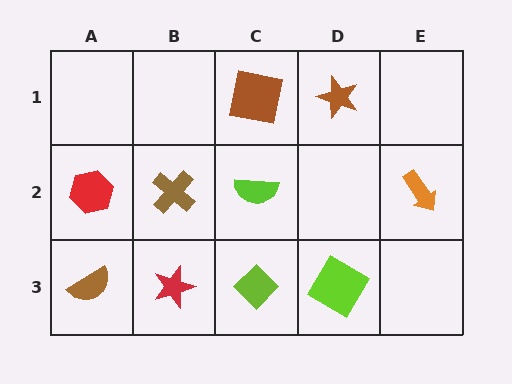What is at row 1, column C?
A brown square.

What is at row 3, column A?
A brown semicircle.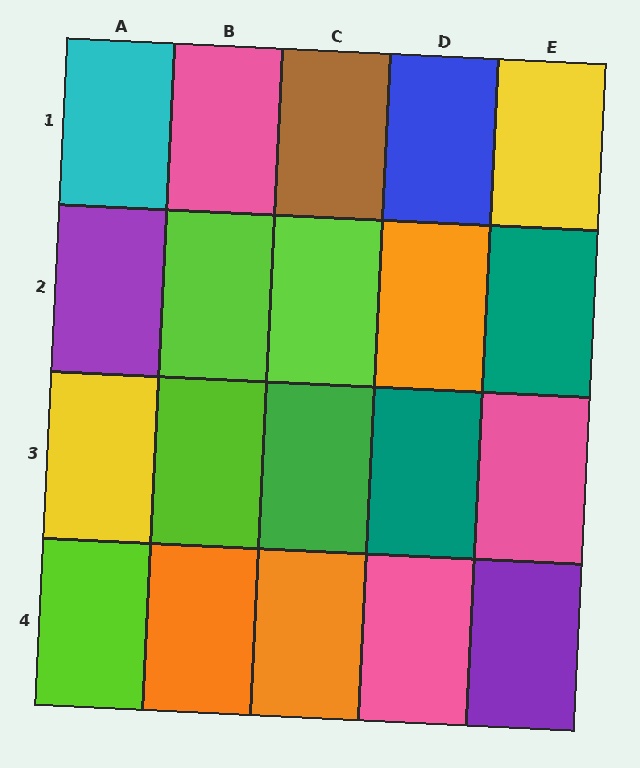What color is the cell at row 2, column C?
Lime.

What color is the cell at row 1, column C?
Brown.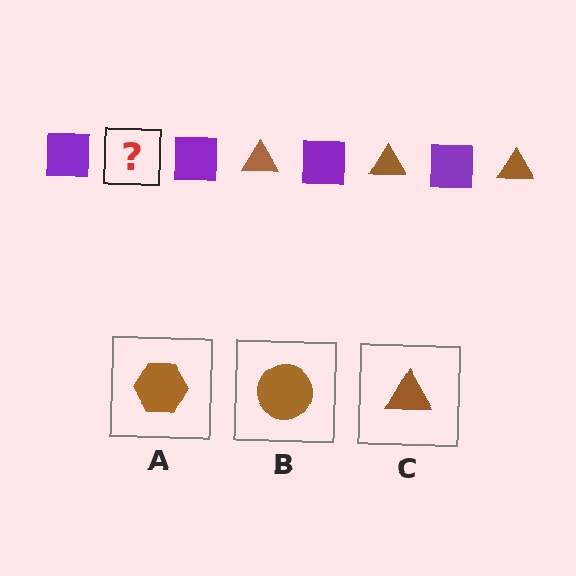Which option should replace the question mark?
Option C.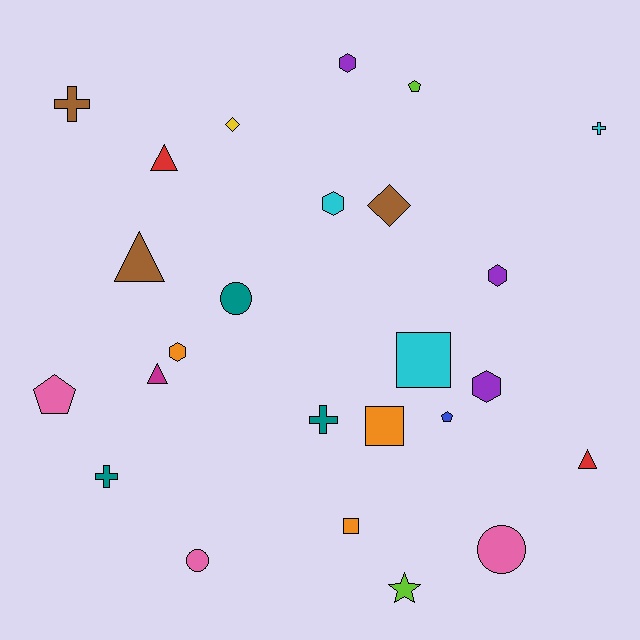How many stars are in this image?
There is 1 star.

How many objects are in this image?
There are 25 objects.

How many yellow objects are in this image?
There is 1 yellow object.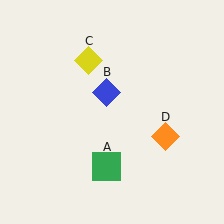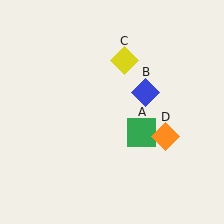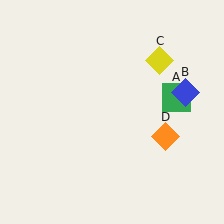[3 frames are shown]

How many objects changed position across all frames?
3 objects changed position: green square (object A), blue diamond (object B), yellow diamond (object C).